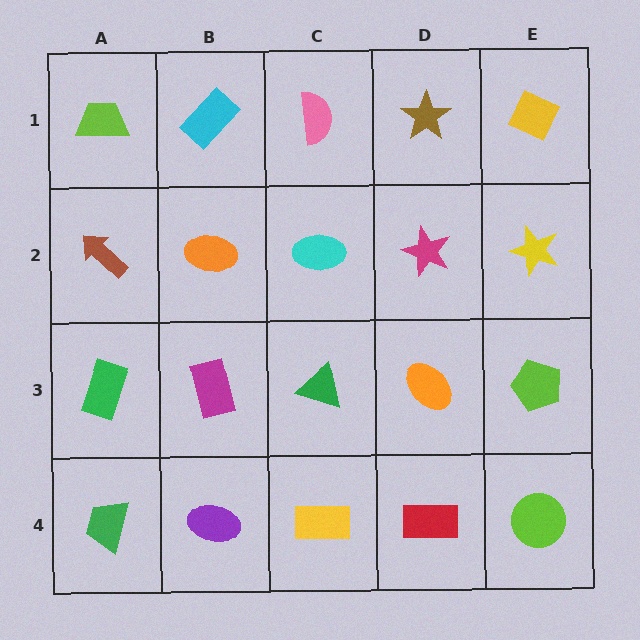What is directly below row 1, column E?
A yellow star.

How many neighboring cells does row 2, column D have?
4.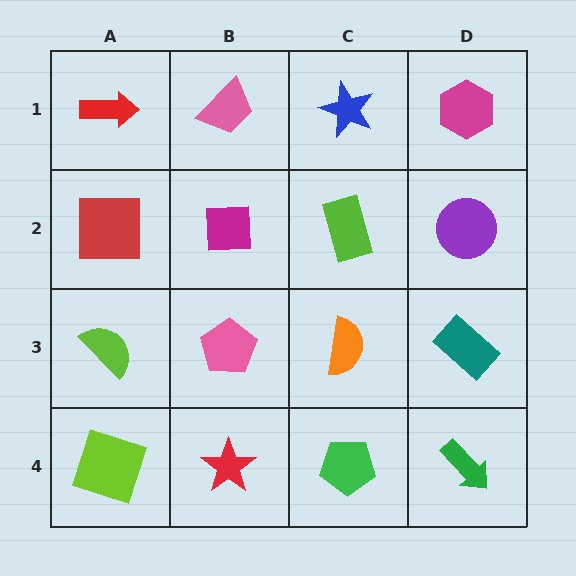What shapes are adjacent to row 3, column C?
A lime rectangle (row 2, column C), a green pentagon (row 4, column C), a pink pentagon (row 3, column B), a teal rectangle (row 3, column D).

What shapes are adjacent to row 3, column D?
A purple circle (row 2, column D), a green arrow (row 4, column D), an orange semicircle (row 3, column C).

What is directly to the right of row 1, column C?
A magenta hexagon.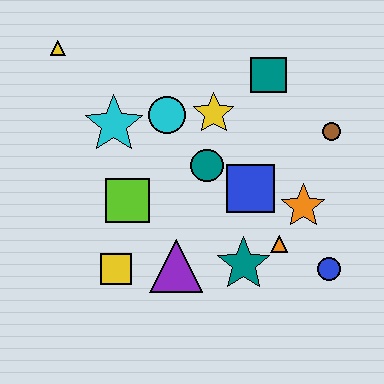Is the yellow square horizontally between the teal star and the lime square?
No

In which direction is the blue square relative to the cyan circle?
The blue square is to the right of the cyan circle.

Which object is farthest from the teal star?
The yellow triangle is farthest from the teal star.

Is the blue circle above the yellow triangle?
No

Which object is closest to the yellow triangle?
The cyan star is closest to the yellow triangle.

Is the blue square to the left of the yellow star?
No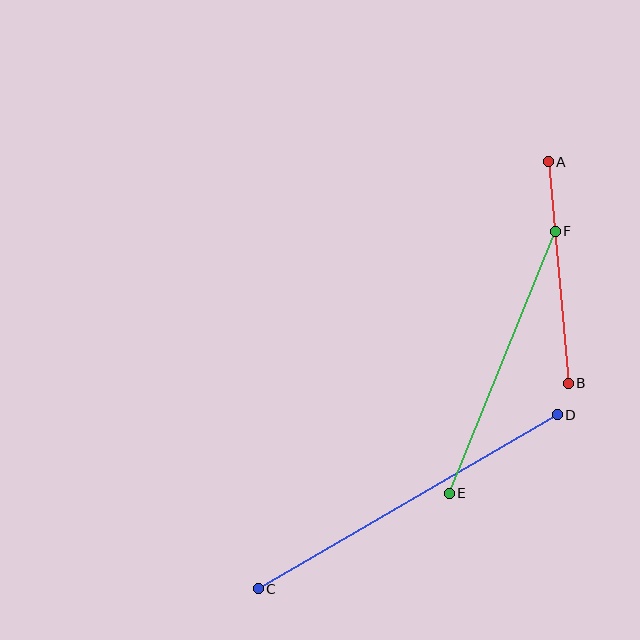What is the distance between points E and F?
The distance is approximately 283 pixels.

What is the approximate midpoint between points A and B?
The midpoint is at approximately (558, 273) pixels.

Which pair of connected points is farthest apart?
Points C and D are farthest apart.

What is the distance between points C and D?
The distance is approximately 346 pixels.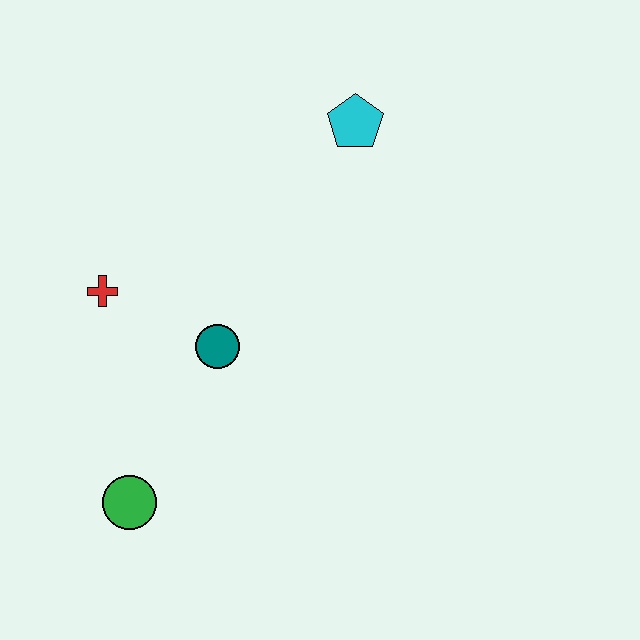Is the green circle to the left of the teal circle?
Yes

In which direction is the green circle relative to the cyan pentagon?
The green circle is below the cyan pentagon.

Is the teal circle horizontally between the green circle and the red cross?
No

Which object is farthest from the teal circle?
The cyan pentagon is farthest from the teal circle.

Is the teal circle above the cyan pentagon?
No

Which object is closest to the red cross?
The teal circle is closest to the red cross.